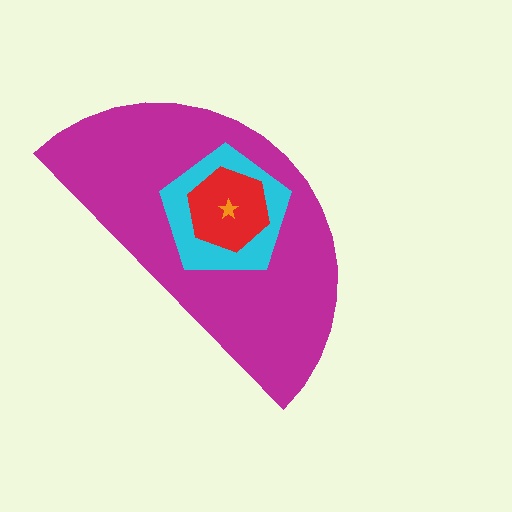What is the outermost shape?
The magenta semicircle.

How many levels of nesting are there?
4.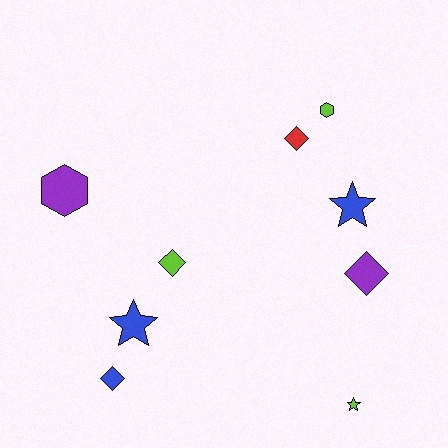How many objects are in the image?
There are 9 objects.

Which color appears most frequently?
Lime, with 3 objects.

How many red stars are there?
There are no red stars.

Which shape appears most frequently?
Diamond, with 4 objects.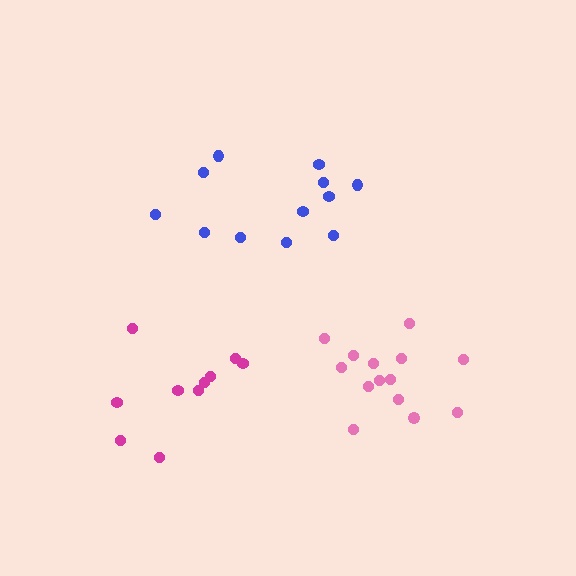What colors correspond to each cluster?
The clusters are colored: blue, magenta, pink.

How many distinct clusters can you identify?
There are 3 distinct clusters.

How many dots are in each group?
Group 1: 12 dots, Group 2: 10 dots, Group 3: 14 dots (36 total).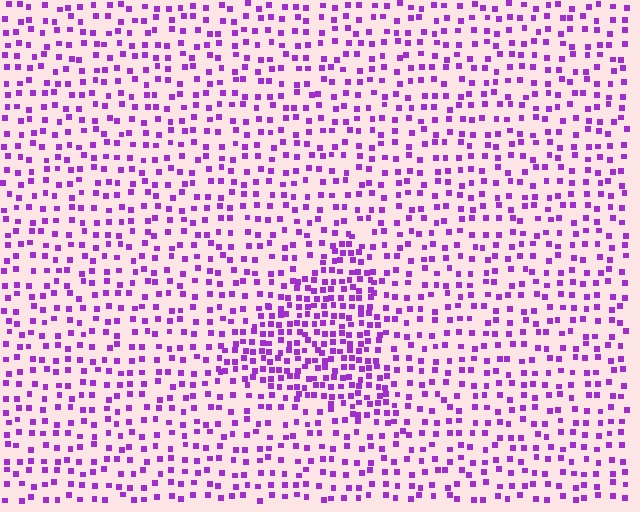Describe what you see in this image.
The image contains small purple elements arranged at two different densities. A triangle-shaped region is visible where the elements are more densely packed than the surrounding area.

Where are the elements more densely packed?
The elements are more densely packed inside the triangle boundary.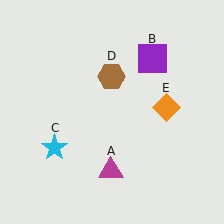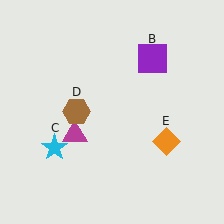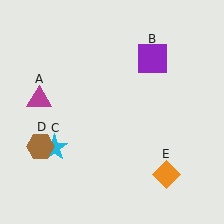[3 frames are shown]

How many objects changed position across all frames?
3 objects changed position: magenta triangle (object A), brown hexagon (object D), orange diamond (object E).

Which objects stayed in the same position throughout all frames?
Purple square (object B) and cyan star (object C) remained stationary.